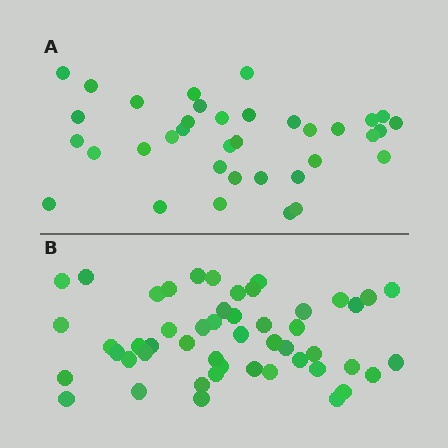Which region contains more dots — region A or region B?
Region B (the bottom region) has more dots.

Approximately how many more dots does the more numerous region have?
Region B has approximately 15 more dots than region A.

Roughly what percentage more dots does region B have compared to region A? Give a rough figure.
About 40% more.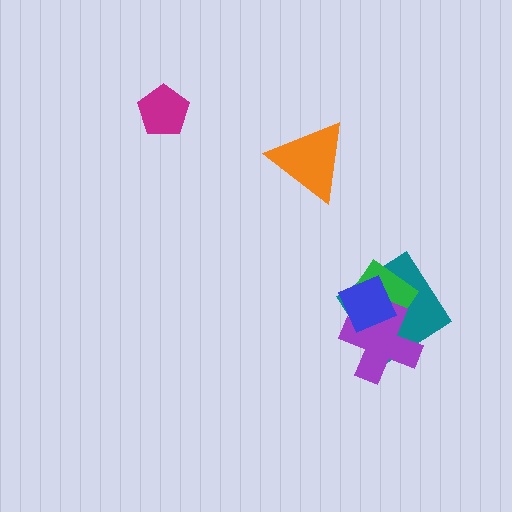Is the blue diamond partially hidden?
No, no other shape covers it.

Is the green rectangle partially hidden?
Yes, it is partially covered by another shape.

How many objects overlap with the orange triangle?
0 objects overlap with the orange triangle.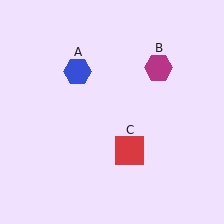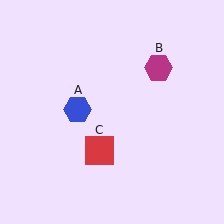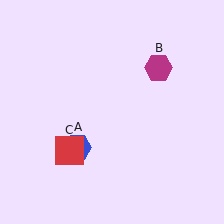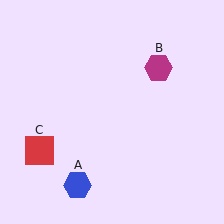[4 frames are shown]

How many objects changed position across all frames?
2 objects changed position: blue hexagon (object A), red square (object C).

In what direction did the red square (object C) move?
The red square (object C) moved left.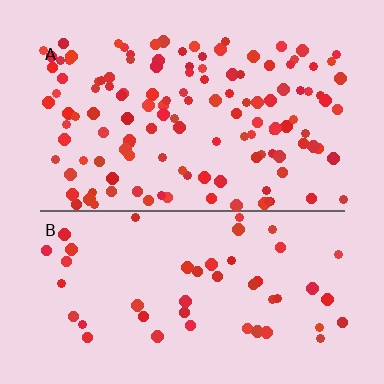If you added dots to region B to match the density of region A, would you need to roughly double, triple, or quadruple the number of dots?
Approximately triple.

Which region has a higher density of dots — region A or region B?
A (the top).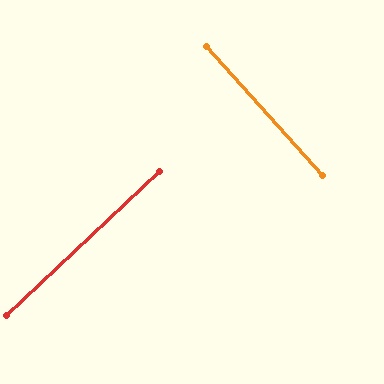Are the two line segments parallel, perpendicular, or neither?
Perpendicular — they meet at approximately 89°.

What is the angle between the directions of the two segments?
Approximately 89 degrees.